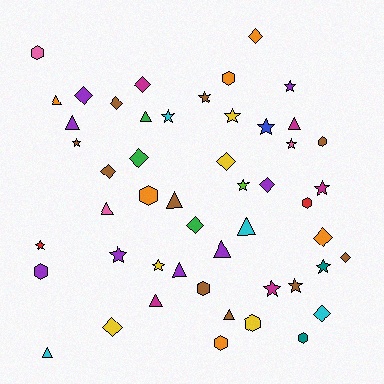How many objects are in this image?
There are 50 objects.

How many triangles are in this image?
There are 12 triangles.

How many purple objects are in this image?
There are 8 purple objects.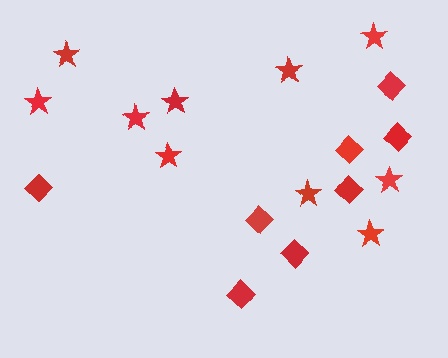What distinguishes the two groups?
There are 2 groups: one group of diamonds (8) and one group of stars (10).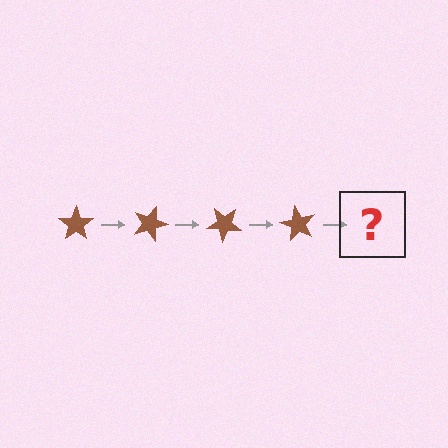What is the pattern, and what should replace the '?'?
The pattern is that the star rotates 20 degrees each step. The '?' should be a brown star rotated 80 degrees.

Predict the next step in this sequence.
The next step is a brown star rotated 80 degrees.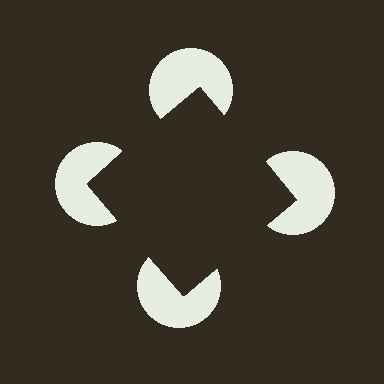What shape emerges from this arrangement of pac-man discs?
An illusory square — its edges are inferred from the aligned wedge cuts in the pac-man discs, not physically drawn.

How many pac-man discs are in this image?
There are 4 — one at each vertex of the illusory square.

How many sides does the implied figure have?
4 sides.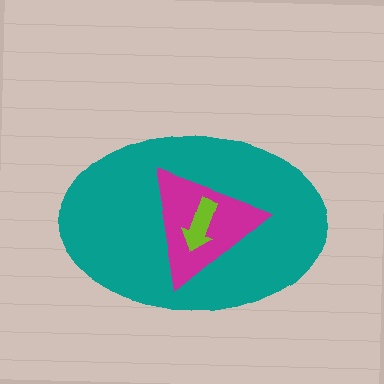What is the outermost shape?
The teal ellipse.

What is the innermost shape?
The lime arrow.